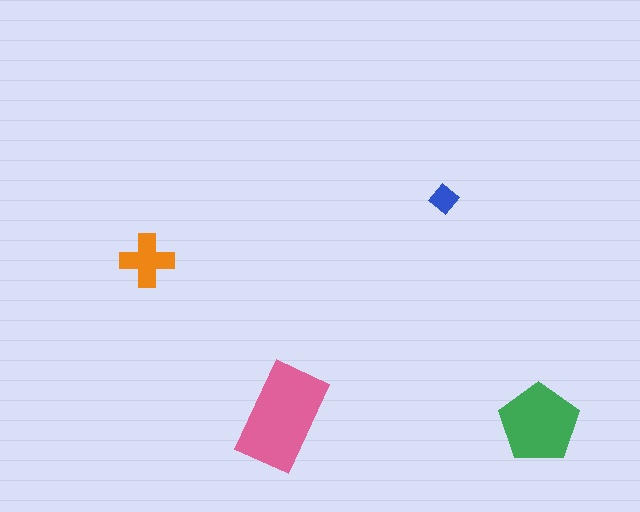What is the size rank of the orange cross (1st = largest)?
3rd.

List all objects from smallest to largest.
The blue diamond, the orange cross, the green pentagon, the pink rectangle.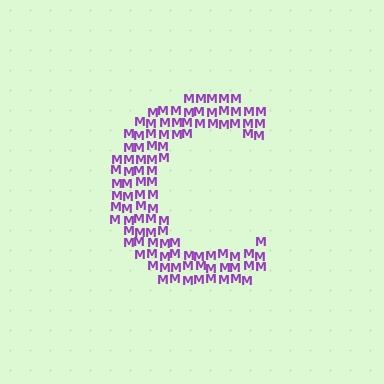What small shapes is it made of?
It is made of small letter M's.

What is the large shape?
The large shape is the letter C.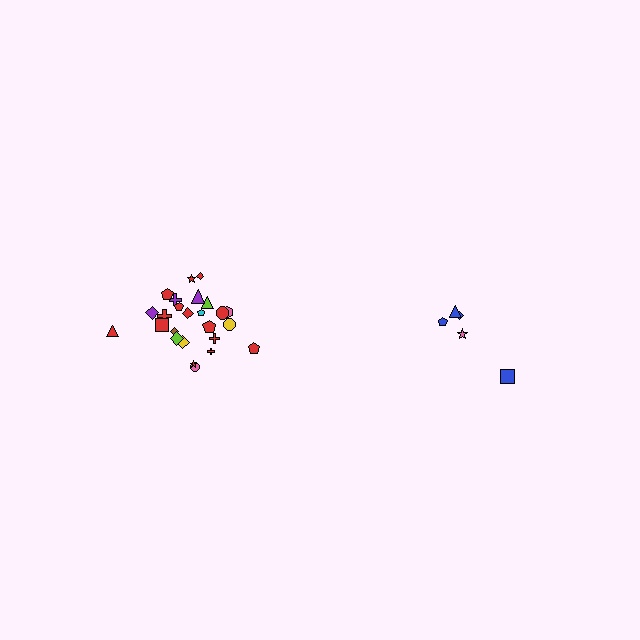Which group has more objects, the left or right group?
The left group.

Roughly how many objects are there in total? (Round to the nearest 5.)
Roughly 30 objects in total.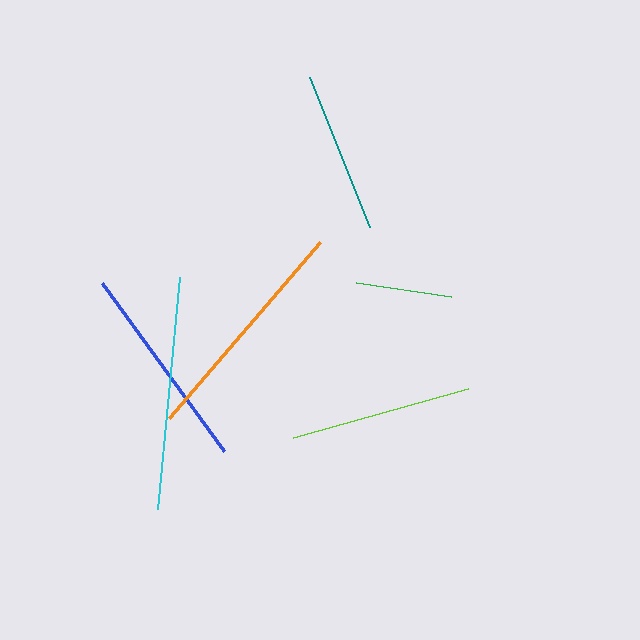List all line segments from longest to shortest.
From longest to shortest: cyan, orange, blue, lime, teal, green.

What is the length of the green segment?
The green segment is approximately 96 pixels long.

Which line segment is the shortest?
The green line is the shortest at approximately 96 pixels.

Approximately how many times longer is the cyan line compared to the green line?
The cyan line is approximately 2.4 times the length of the green line.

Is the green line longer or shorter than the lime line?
The lime line is longer than the green line.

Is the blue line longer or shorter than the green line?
The blue line is longer than the green line.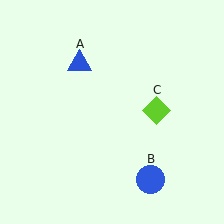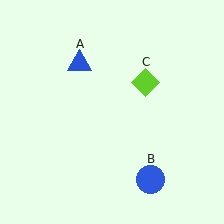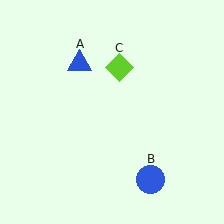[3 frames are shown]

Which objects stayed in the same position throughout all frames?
Blue triangle (object A) and blue circle (object B) remained stationary.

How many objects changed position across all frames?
1 object changed position: lime diamond (object C).